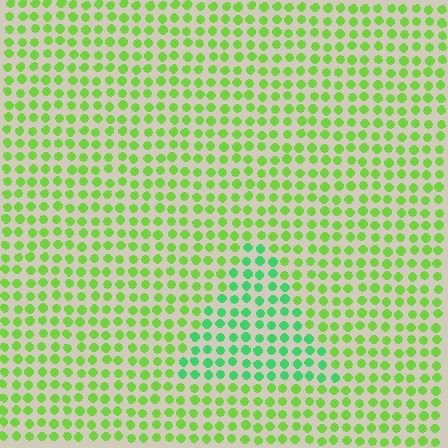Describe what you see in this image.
The image is filled with small lime elements in a uniform arrangement. A triangle-shaped region is visible where the elements are tinted to a slightly different hue, forming a subtle color boundary.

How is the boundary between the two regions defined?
The boundary is defined purely by a slight shift in hue (about 38 degrees). Spacing, size, and orientation are identical on both sides.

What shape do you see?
I see a triangle.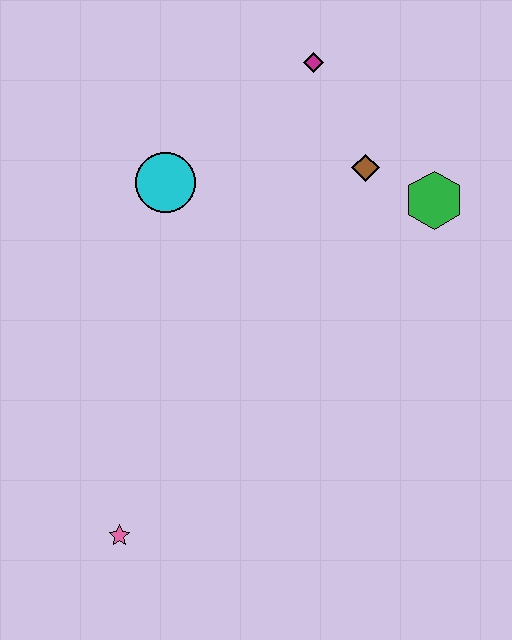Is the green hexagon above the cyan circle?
No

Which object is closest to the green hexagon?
The brown diamond is closest to the green hexagon.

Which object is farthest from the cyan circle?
The pink star is farthest from the cyan circle.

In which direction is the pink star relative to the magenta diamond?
The pink star is below the magenta diamond.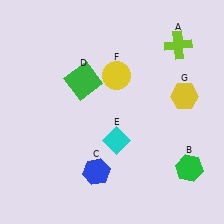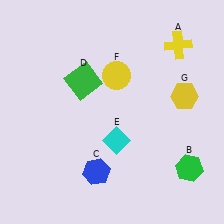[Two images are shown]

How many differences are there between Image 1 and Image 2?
There is 1 difference between the two images.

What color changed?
The cross (A) changed from lime in Image 1 to yellow in Image 2.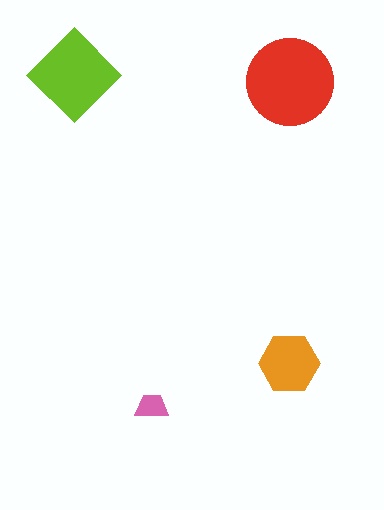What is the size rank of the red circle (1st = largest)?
1st.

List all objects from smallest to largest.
The pink trapezoid, the orange hexagon, the lime diamond, the red circle.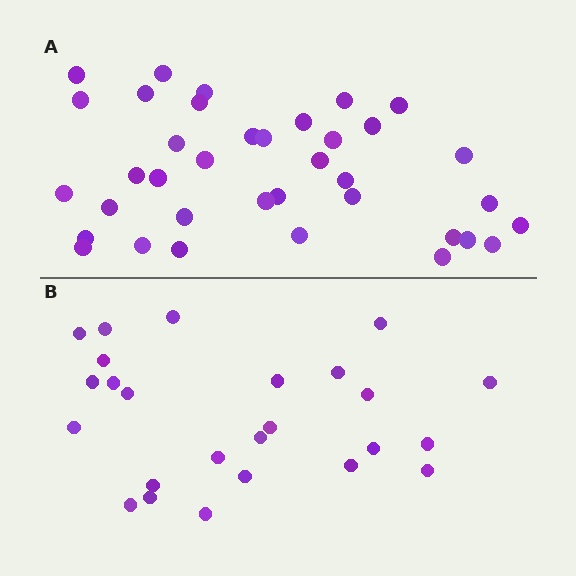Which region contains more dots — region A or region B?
Region A (the top region) has more dots.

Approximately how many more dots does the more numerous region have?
Region A has roughly 12 or so more dots than region B.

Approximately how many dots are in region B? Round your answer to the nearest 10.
About 20 dots. (The exact count is 25, which rounds to 20.)